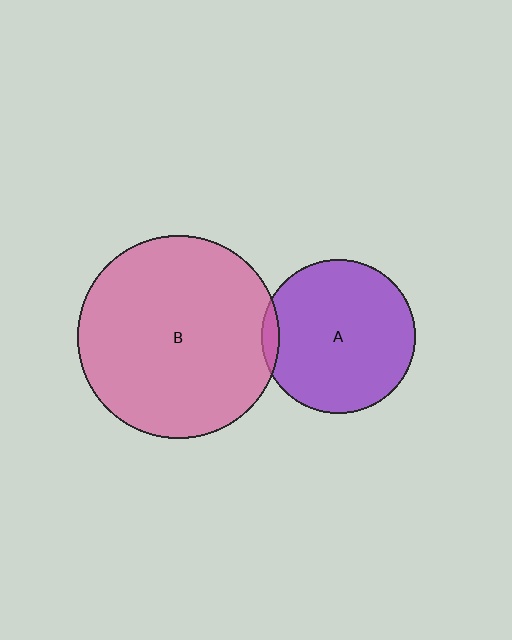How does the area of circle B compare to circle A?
Approximately 1.7 times.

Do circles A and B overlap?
Yes.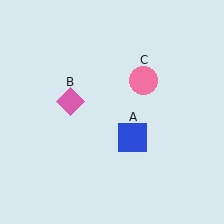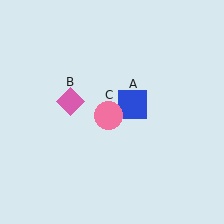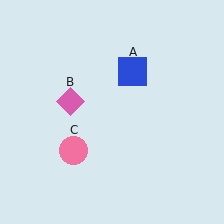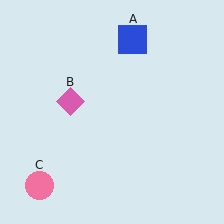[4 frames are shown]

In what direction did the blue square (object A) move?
The blue square (object A) moved up.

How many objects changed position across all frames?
2 objects changed position: blue square (object A), pink circle (object C).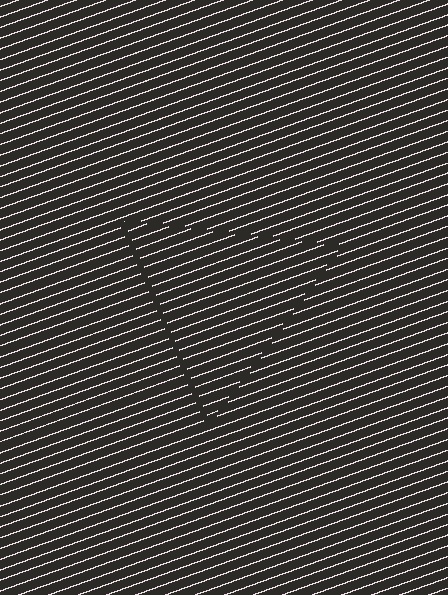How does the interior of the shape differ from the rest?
The interior of the shape contains the same grating, shifted by half a period — the contour is defined by the phase discontinuity where line-ends from the inner and outer gratings abut.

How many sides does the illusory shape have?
3 sides — the line-ends trace a triangle.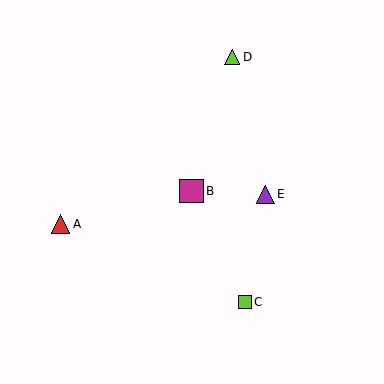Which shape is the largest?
The magenta square (labeled B) is the largest.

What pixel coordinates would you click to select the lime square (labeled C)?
Click at (245, 302) to select the lime square C.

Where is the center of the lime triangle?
The center of the lime triangle is at (232, 57).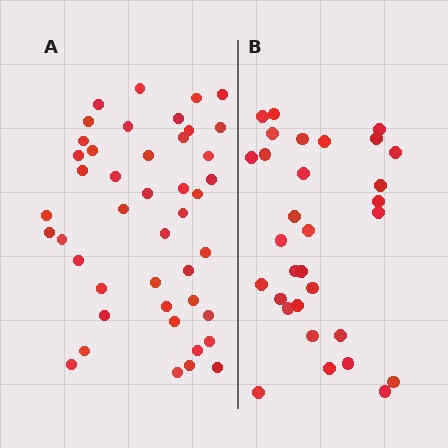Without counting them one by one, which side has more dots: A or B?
Region A (the left region) has more dots.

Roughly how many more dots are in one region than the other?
Region A has approximately 15 more dots than region B.